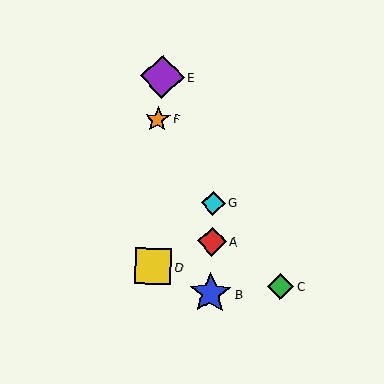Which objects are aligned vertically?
Objects A, B, G are aligned vertically.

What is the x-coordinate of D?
Object D is at x≈153.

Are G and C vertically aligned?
No, G is at x≈213 and C is at x≈280.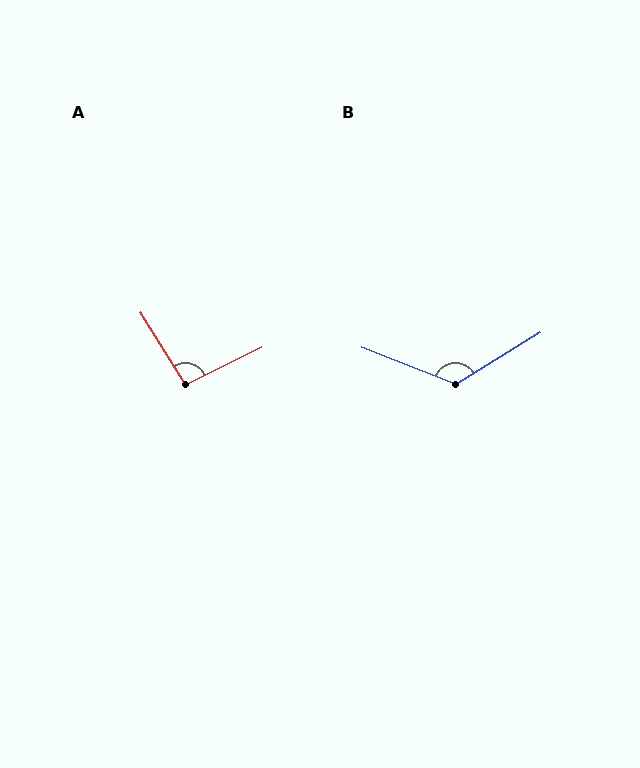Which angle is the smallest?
A, at approximately 96 degrees.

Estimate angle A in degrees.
Approximately 96 degrees.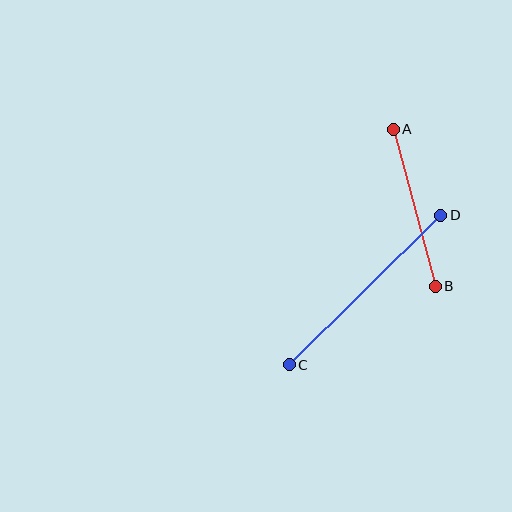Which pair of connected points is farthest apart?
Points C and D are farthest apart.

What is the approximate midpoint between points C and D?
The midpoint is at approximately (365, 290) pixels.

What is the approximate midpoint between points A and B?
The midpoint is at approximately (414, 208) pixels.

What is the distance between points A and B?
The distance is approximately 162 pixels.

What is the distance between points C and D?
The distance is approximately 213 pixels.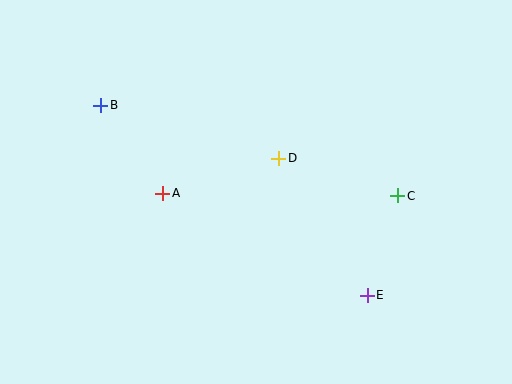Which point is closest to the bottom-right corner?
Point E is closest to the bottom-right corner.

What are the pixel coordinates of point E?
Point E is at (367, 295).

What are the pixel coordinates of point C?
Point C is at (398, 196).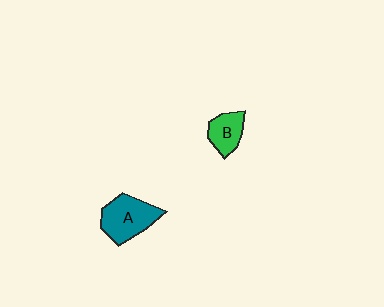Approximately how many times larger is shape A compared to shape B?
Approximately 1.6 times.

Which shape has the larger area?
Shape A (teal).